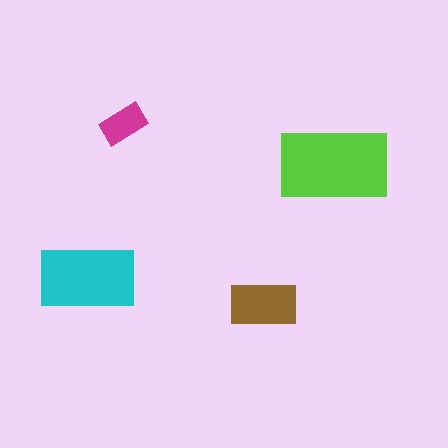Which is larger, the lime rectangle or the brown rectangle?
The lime one.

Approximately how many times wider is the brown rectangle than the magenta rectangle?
About 1.5 times wider.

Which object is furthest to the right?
The lime rectangle is rightmost.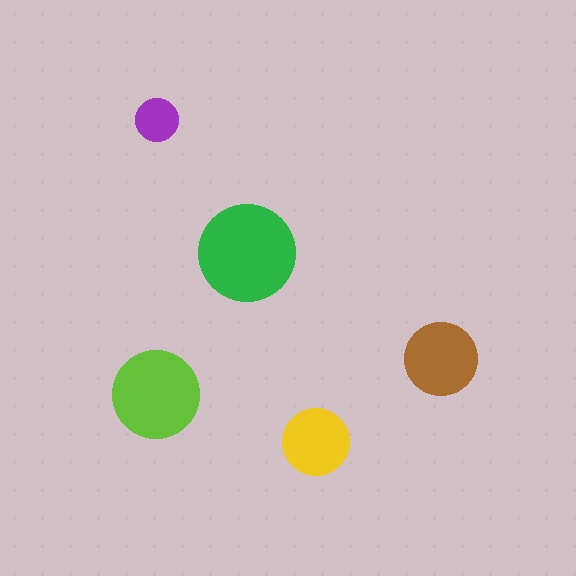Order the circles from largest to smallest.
the green one, the lime one, the brown one, the yellow one, the purple one.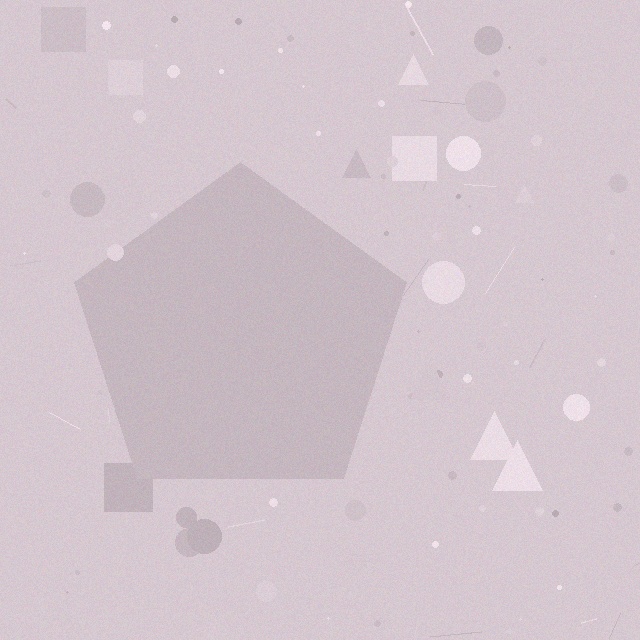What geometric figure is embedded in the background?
A pentagon is embedded in the background.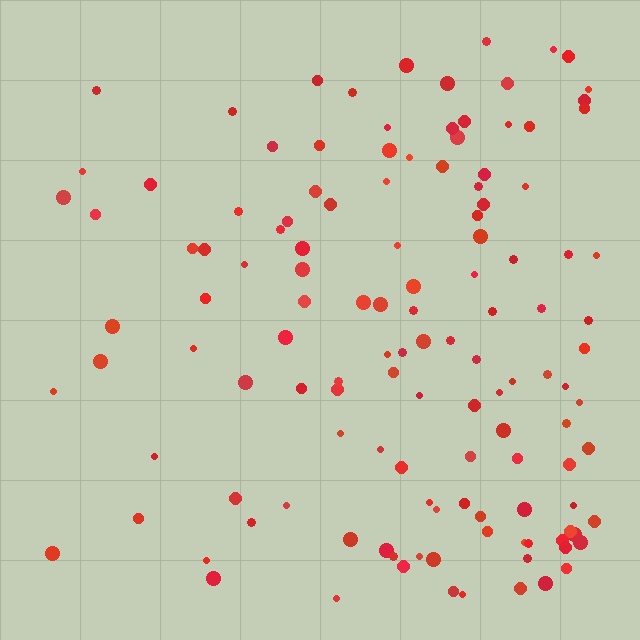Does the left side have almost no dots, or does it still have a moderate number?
Still a moderate number, just noticeably fewer than the right.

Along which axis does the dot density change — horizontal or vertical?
Horizontal.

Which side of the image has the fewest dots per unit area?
The left.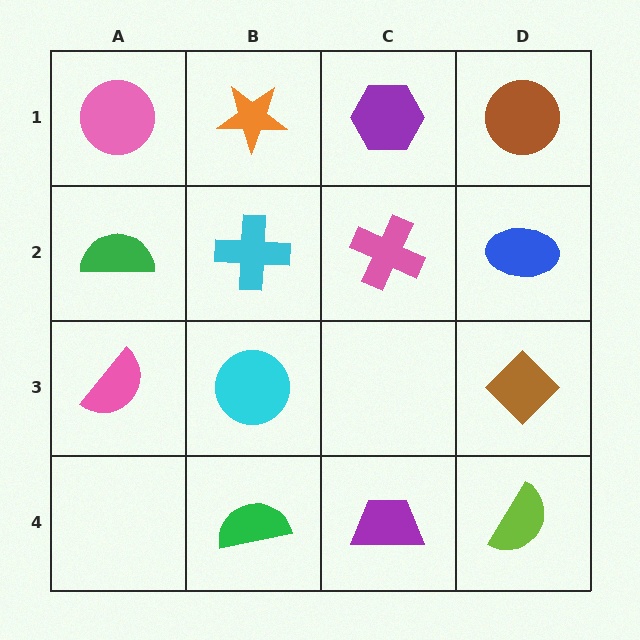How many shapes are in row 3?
3 shapes.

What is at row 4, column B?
A green semicircle.